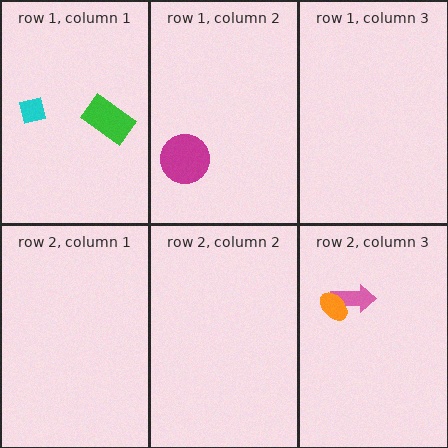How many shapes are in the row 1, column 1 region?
2.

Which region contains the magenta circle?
The row 1, column 2 region.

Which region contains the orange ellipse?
The row 2, column 3 region.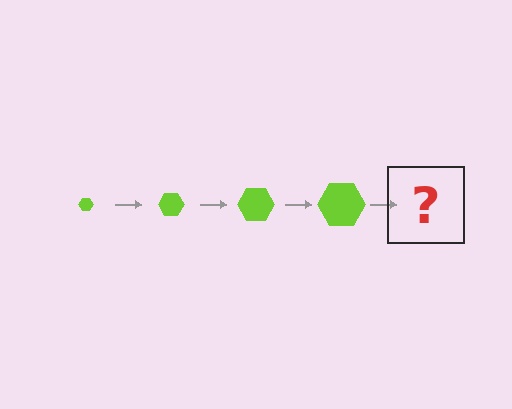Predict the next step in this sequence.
The next step is a lime hexagon, larger than the previous one.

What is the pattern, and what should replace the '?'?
The pattern is that the hexagon gets progressively larger each step. The '?' should be a lime hexagon, larger than the previous one.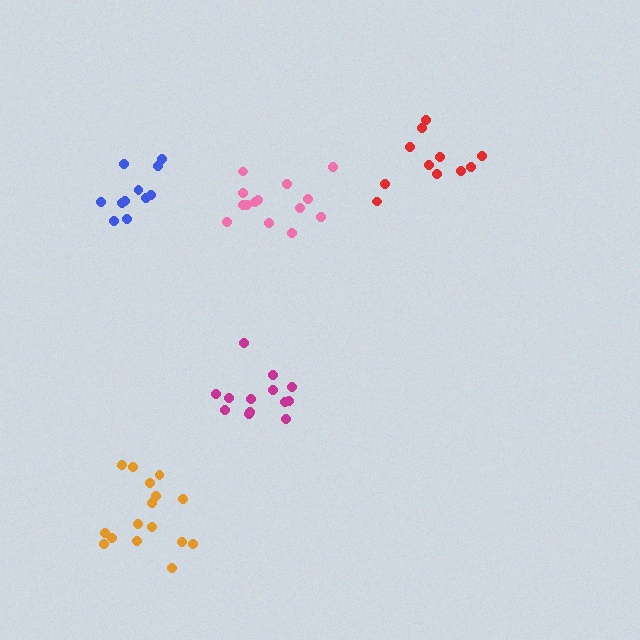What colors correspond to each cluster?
The clusters are colored: magenta, blue, pink, red, orange.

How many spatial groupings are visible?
There are 5 spatial groupings.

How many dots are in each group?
Group 1: 13 dots, Group 2: 11 dots, Group 3: 14 dots, Group 4: 11 dots, Group 5: 16 dots (65 total).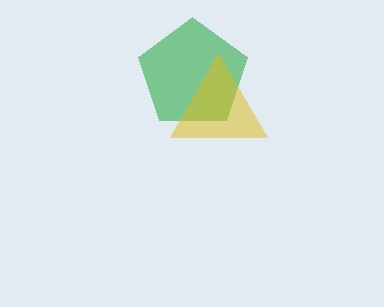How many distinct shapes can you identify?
There are 2 distinct shapes: a green pentagon, a yellow triangle.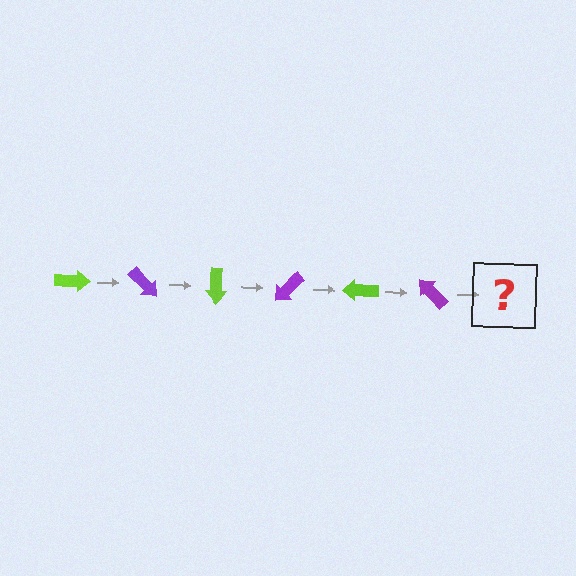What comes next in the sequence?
The next element should be a lime arrow, rotated 270 degrees from the start.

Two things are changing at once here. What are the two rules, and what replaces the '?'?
The two rules are that it rotates 45 degrees each step and the color cycles through lime and purple. The '?' should be a lime arrow, rotated 270 degrees from the start.